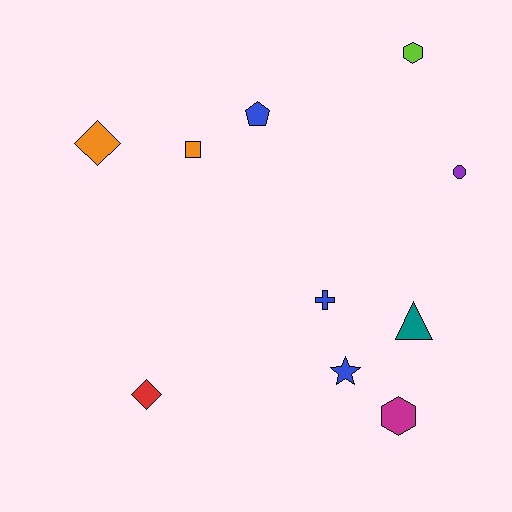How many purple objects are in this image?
There is 1 purple object.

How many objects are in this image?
There are 10 objects.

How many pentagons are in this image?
There is 1 pentagon.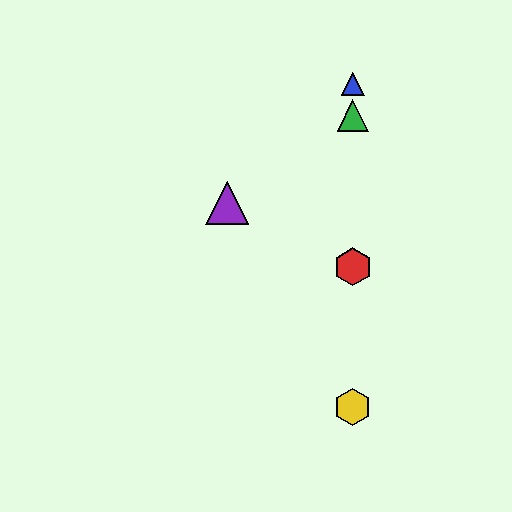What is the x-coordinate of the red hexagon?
The red hexagon is at x≈353.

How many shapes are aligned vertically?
4 shapes (the red hexagon, the blue triangle, the green triangle, the yellow hexagon) are aligned vertically.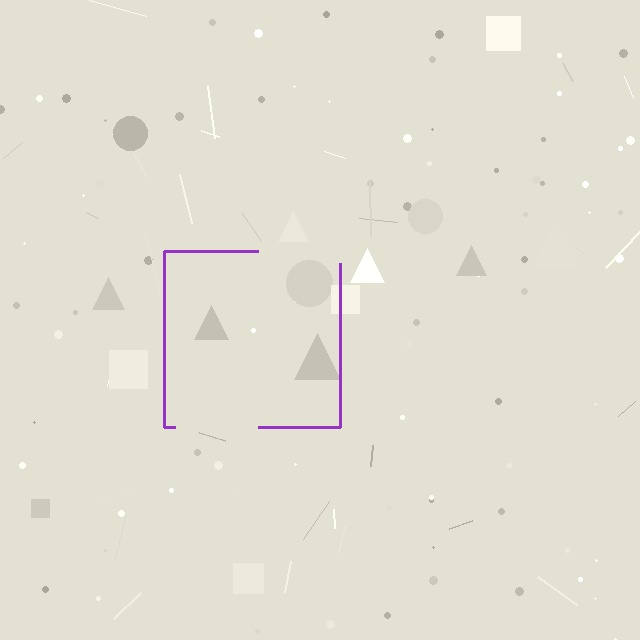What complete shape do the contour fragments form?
The contour fragments form a square.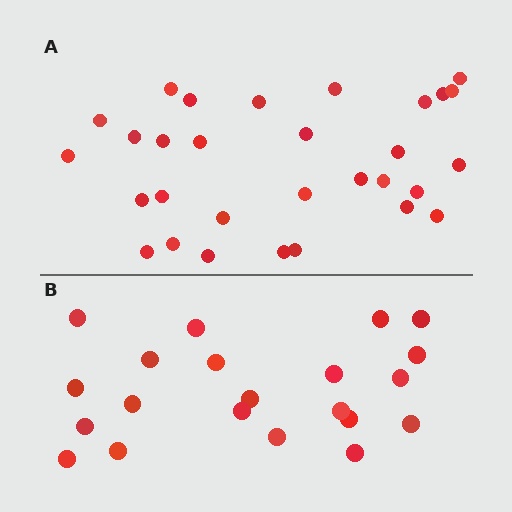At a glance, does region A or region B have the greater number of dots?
Region A (the top region) has more dots.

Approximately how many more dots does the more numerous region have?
Region A has roughly 8 or so more dots than region B.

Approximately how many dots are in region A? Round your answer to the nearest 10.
About 30 dots.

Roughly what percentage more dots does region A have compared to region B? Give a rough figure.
About 45% more.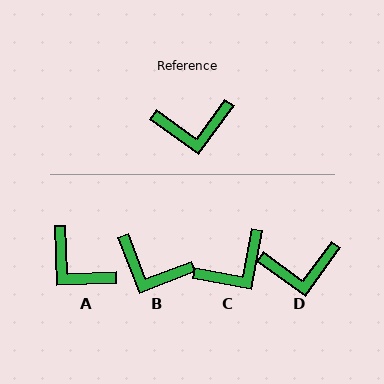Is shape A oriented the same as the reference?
No, it is off by about 51 degrees.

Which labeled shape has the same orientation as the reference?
D.